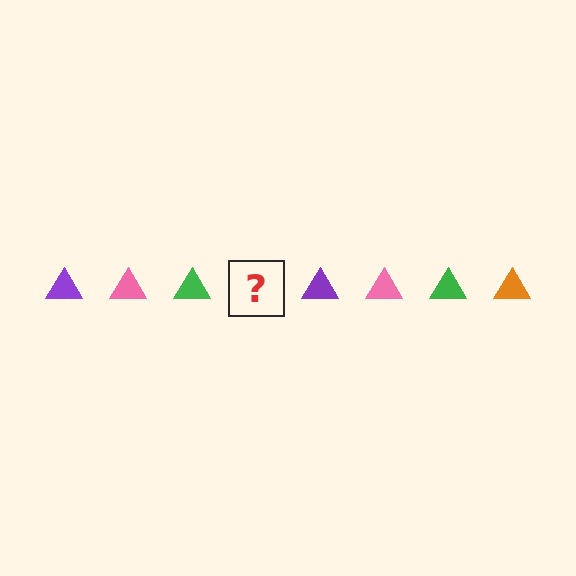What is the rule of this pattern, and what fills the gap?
The rule is that the pattern cycles through purple, pink, green, orange triangles. The gap should be filled with an orange triangle.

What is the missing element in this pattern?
The missing element is an orange triangle.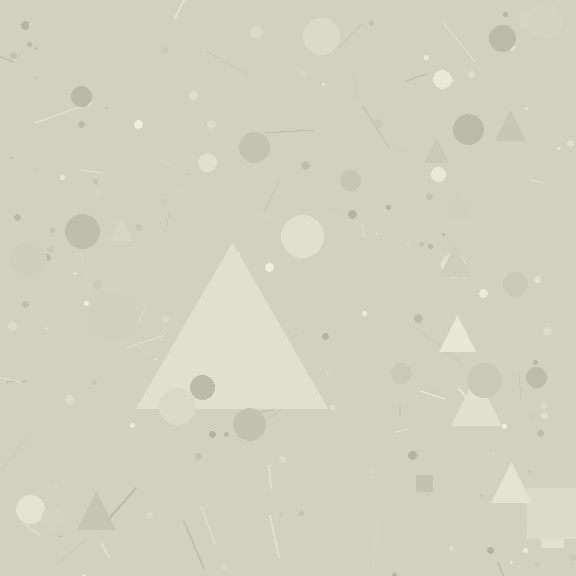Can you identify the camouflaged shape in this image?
The camouflaged shape is a triangle.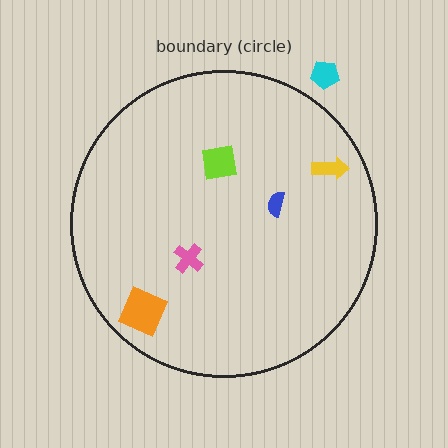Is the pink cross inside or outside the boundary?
Inside.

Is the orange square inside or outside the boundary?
Inside.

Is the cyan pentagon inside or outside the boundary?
Outside.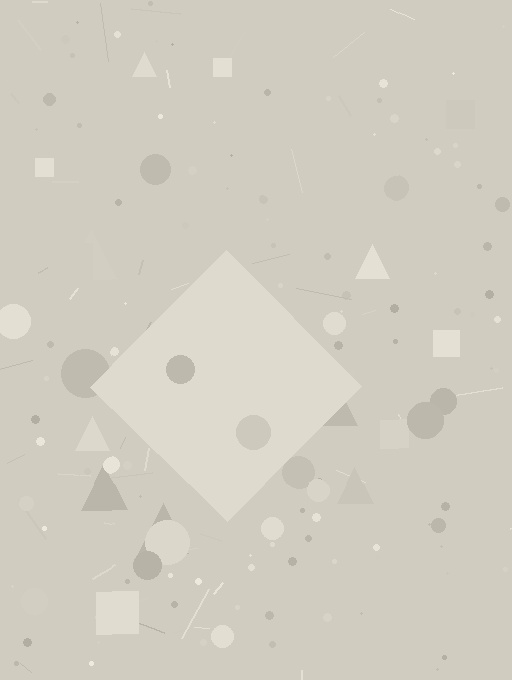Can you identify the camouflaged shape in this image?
The camouflaged shape is a diamond.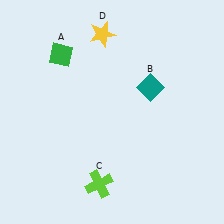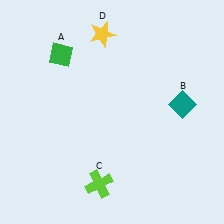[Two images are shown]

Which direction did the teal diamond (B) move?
The teal diamond (B) moved right.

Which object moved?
The teal diamond (B) moved right.